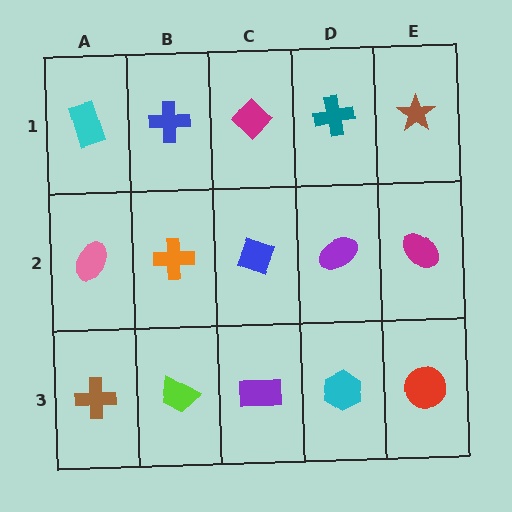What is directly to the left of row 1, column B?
A cyan rectangle.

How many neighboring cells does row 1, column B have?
3.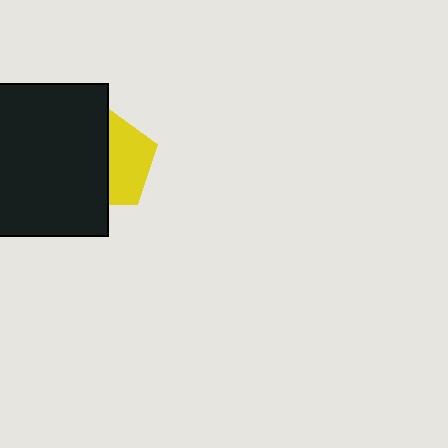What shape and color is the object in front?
The object in front is a black square.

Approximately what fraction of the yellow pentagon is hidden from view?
Roughly 54% of the yellow pentagon is hidden behind the black square.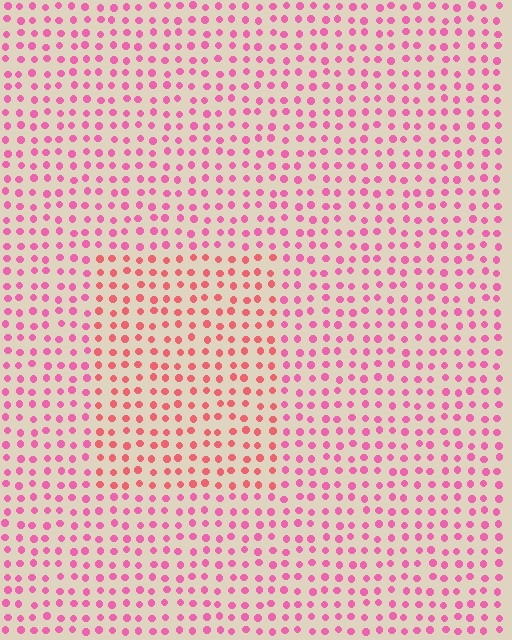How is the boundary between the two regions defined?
The boundary is defined purely by a slight shift in hue (about 28 degrees). Spacing, size, and orientation are identical on both sides.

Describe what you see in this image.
The image is filled with small pink elements in a uniform arrangement. A rectangle-shaped region is visible where the elements are tinted to a slightly different hue, forming a subtle color boundary.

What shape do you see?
I see a rectangle.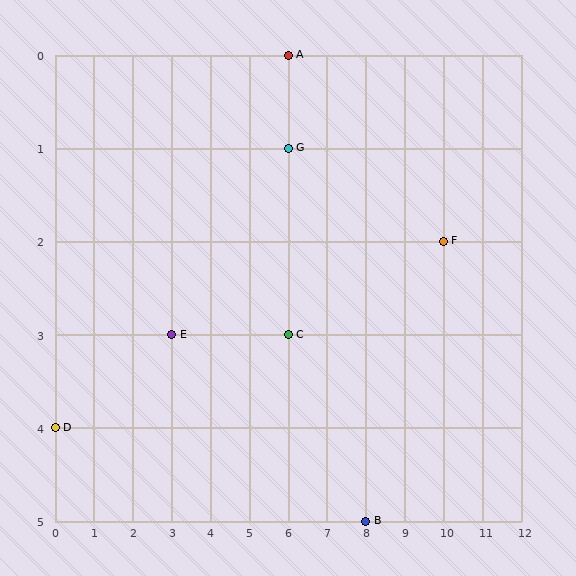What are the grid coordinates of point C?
Point C is at grid coordinates (6, 3).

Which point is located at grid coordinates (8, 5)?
Point B is at (8, 5).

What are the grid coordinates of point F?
Point F is at grid coordinates (10, 2).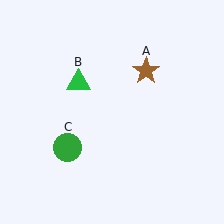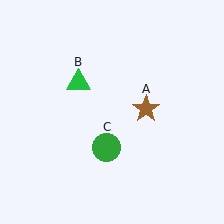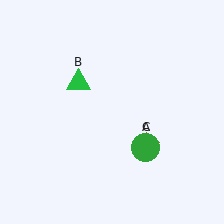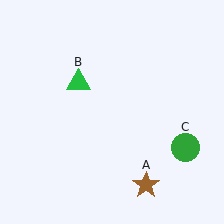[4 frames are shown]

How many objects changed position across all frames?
2 objects changed position: brown star (object A), green circle (object C).